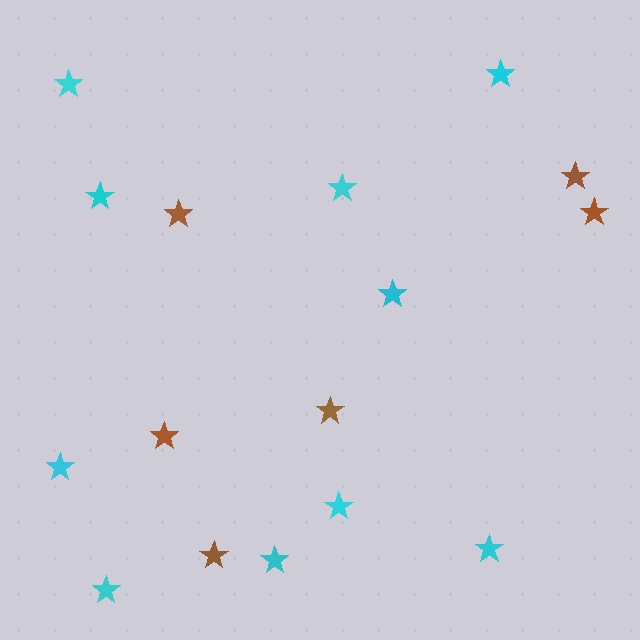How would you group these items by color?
There are 2 groups: one group of cyan stars (10) and one group of brown stars (6).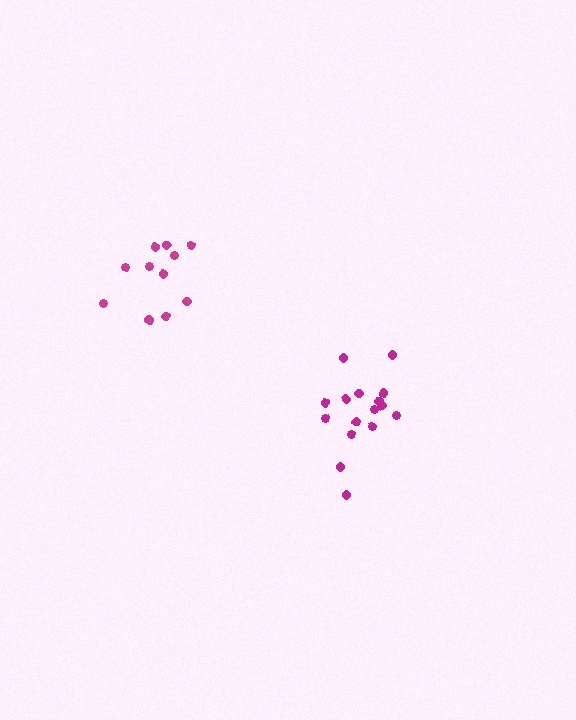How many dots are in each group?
Group 1: 16 dots, Group 2: 11 dots (27 total).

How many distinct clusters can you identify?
There are 2 distinct clusters.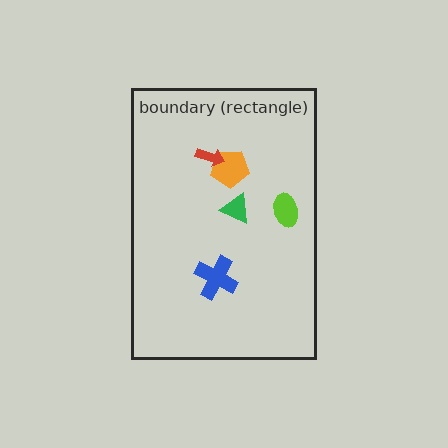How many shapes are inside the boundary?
5 inside, 0 outside.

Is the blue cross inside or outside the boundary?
Inside.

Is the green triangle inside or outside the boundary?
Inside.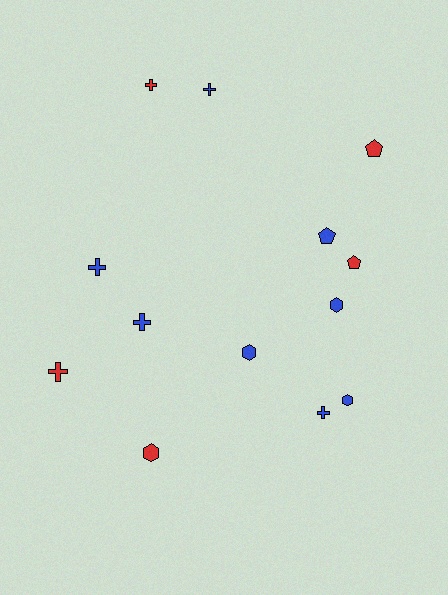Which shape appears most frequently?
Cross, with 6 objects.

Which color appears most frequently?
Blue, with 8 objects.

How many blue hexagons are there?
There are 3 blue hexagons.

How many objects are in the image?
There are 13 objects.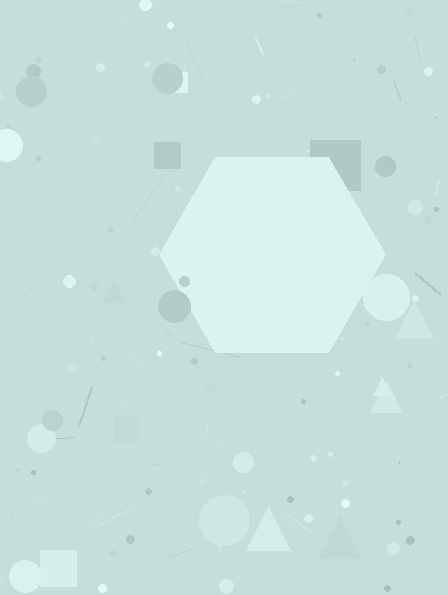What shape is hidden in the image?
A hexagon is hidden in the image.